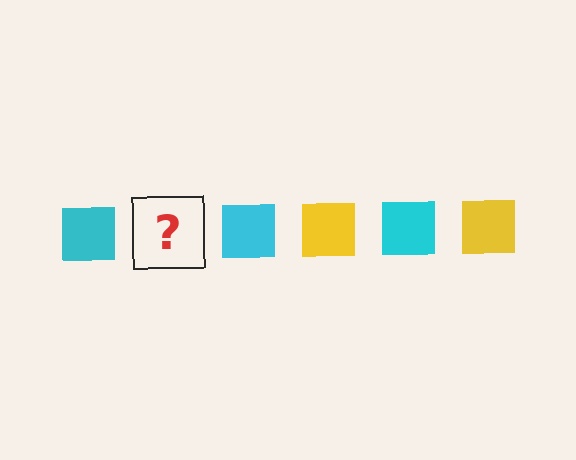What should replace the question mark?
The question mark should be replaced with a yellow square.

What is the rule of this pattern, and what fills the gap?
The rule is that the pattern cycles through cyan, yellow squares. The gap should be filled with a yellow square.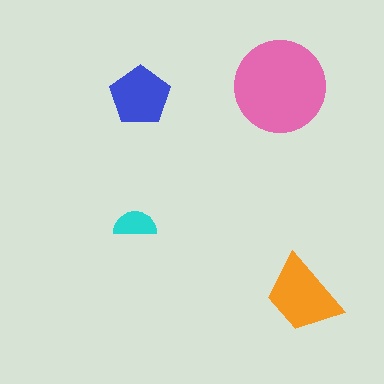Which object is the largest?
The pink circle.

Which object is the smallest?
The cyan semicircle.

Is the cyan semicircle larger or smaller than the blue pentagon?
Smaller.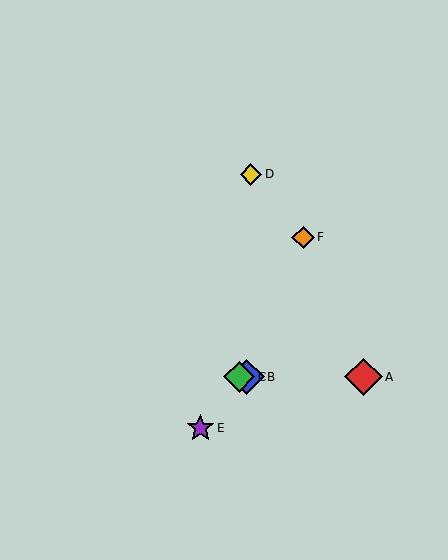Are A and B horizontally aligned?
Yes, both are at y≈377.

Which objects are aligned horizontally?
Objects A, B, C are aligned horizontally.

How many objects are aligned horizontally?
3 objects (A, B, C) are aligned horizontally.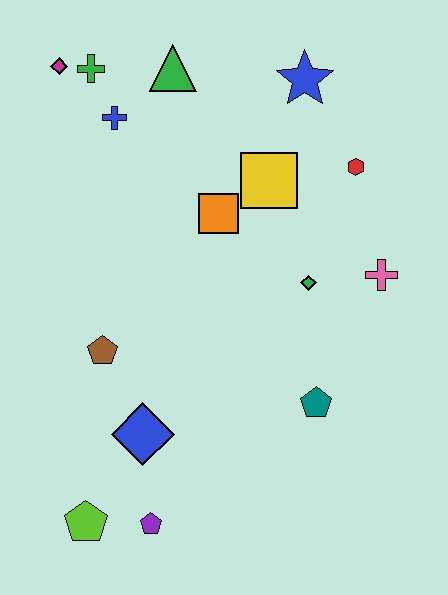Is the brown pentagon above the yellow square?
No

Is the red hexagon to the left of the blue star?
No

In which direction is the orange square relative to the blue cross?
The orange square is to the right of the blue cross.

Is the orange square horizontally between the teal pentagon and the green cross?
Yes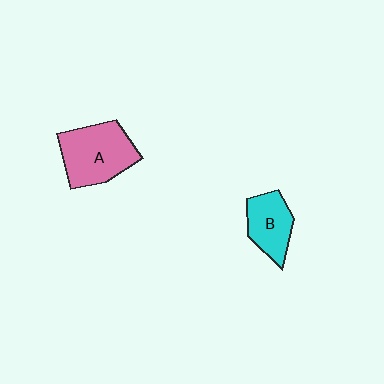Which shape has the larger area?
Shape A (pink).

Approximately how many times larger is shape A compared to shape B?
Approximately 1.5 times.